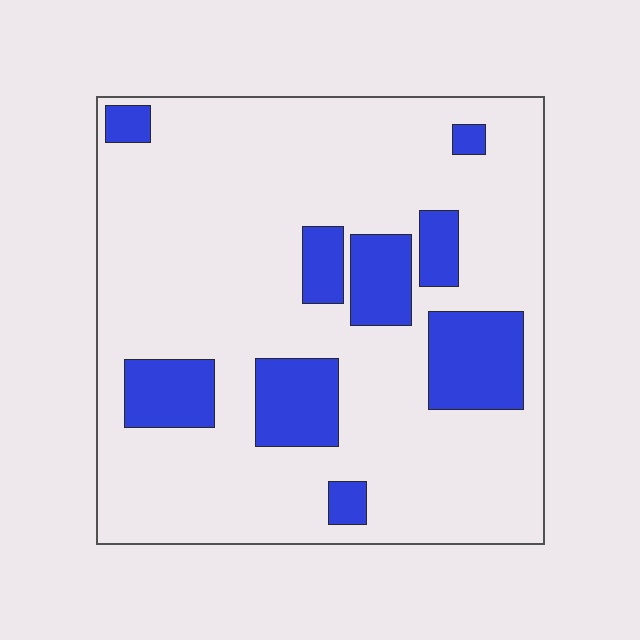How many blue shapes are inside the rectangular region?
9.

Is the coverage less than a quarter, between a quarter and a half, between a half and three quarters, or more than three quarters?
Less than a quarter.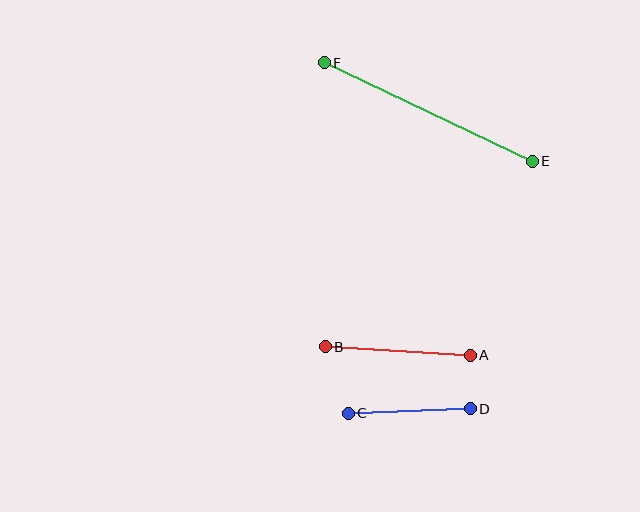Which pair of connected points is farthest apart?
Points E and F are farthest apart.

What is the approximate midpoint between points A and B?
The midpoint is at approximately (398, 351) pixels.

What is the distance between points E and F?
The distance is approximately 230 pixels.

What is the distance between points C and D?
The distance is approximately 122 pixels.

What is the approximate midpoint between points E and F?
The midpoint is at approximately (428, 112) pixels.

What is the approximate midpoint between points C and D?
The midpoint is at approximately (409, 411) pixels.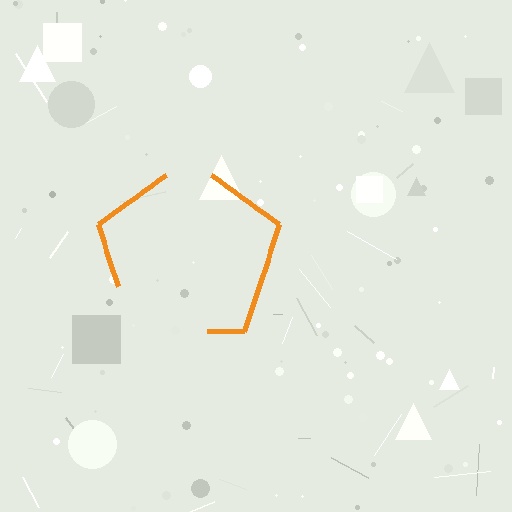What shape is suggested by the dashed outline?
The dashed outline suggests a pentagon.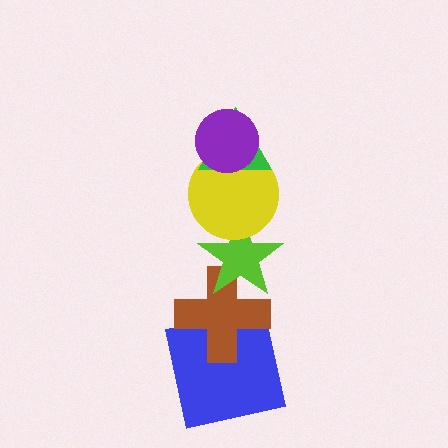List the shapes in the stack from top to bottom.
From top to bottom: the purple circle, the green triangle, the yellow circle, the lime star, the brown cross, the blue square.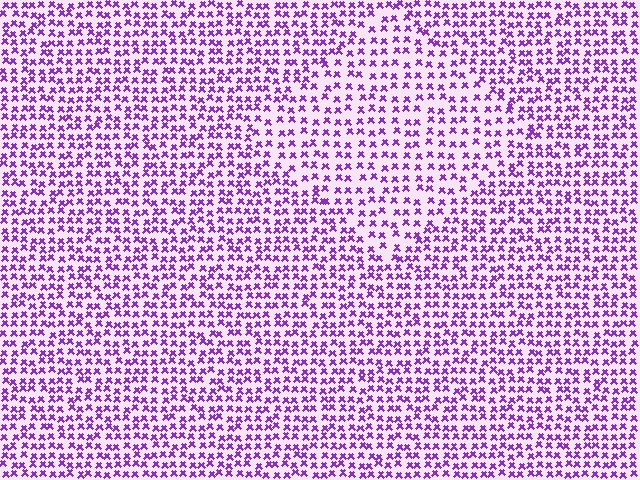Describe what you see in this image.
The image contains small purple elements arranged at two different densities. A diamond-shaped region is visible where the elements are less densely packed than the surrounding area.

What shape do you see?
I see a diamond.